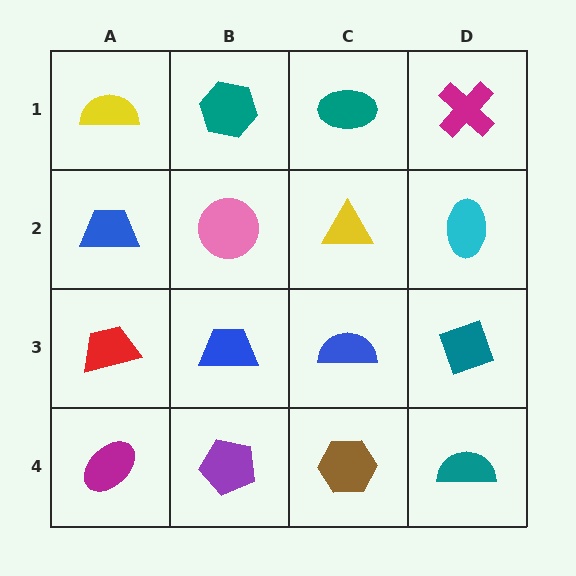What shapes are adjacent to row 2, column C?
A teal ellipse (row 1, column C), a blue semicircle (row 3, column C), a pink circle (row 2, column B), a cyan ellipse (row 2, column D).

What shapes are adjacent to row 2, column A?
A yellow semicircle (row 1, column A), a red trapezoid (row 3, column A), a pink circle (row 2, column B).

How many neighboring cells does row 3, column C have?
4.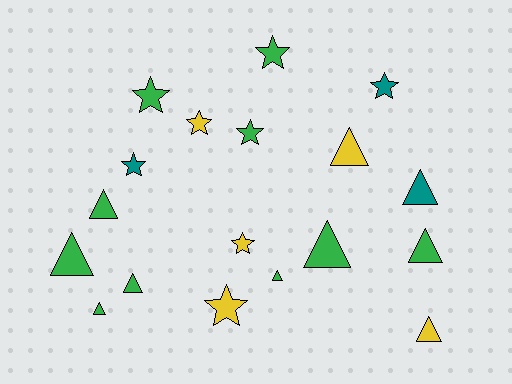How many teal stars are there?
There are 2 teal stars.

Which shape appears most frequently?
Triangle, with 10 objects.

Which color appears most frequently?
Green, with 10 objects.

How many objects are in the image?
There are 18 objects.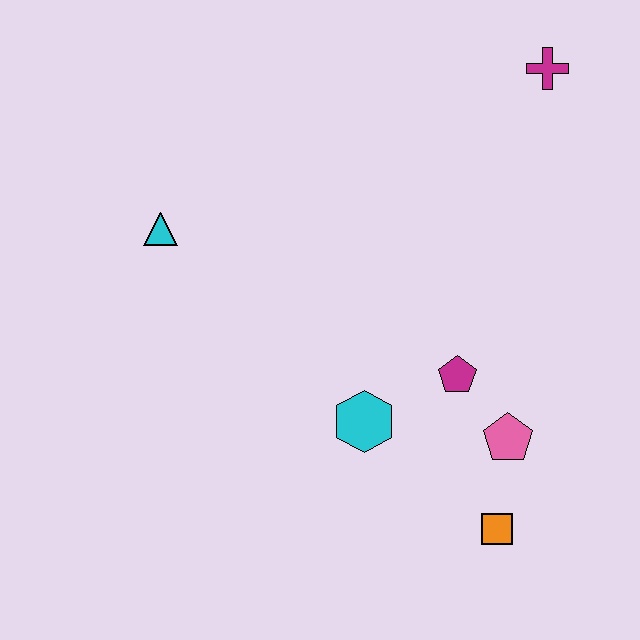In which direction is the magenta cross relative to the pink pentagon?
The magenta cross is above the pink pentagon.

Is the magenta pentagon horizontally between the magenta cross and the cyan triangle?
Yes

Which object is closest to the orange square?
The pink pentagon is closest to the orange square.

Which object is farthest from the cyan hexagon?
The magenta cross is farthest from the cyan hexagon.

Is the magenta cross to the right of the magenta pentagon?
Yes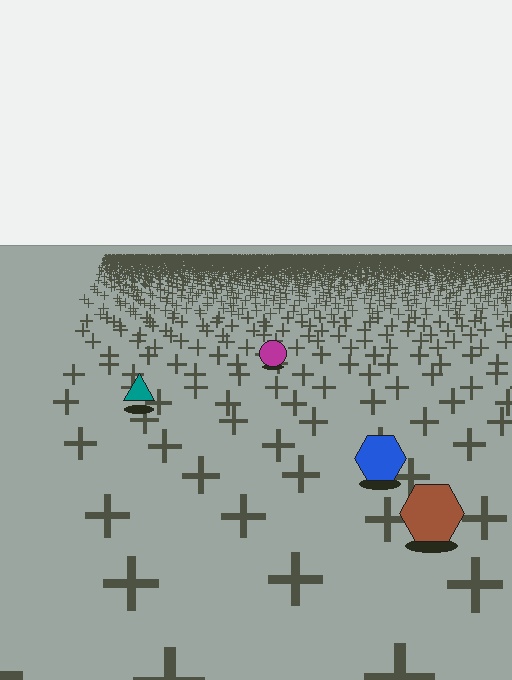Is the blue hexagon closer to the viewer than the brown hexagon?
No. The brown hexagon is closer — you can tell from the texture gradient: the ground texture is coarser near it.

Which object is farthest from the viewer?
The magenta circle is farthest from the viewer. It appears smaller and the ground texture around it is denser.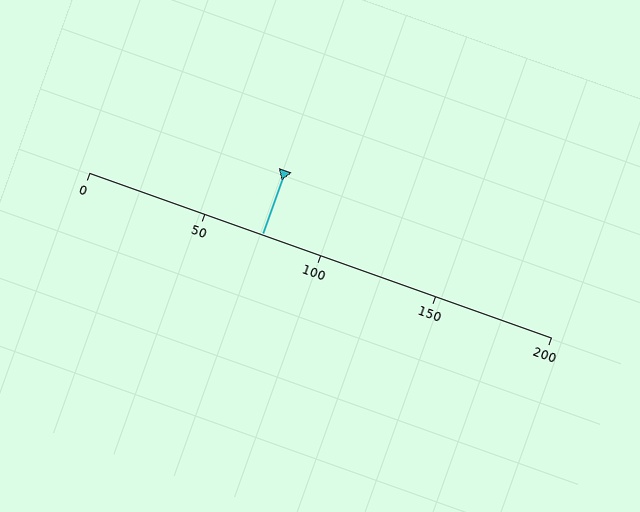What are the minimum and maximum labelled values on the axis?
The axis runs from 0 to 200.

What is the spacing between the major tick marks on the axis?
The major ticks are spaced 50 apart.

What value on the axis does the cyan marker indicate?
The marker indicates approximately 75.